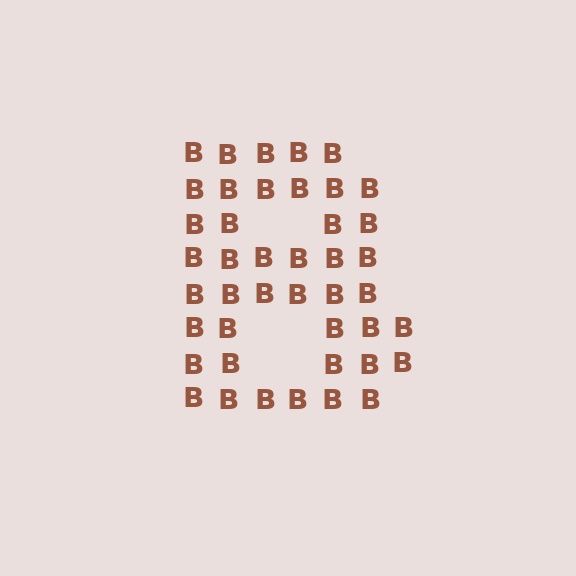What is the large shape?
The large shape is the letter B.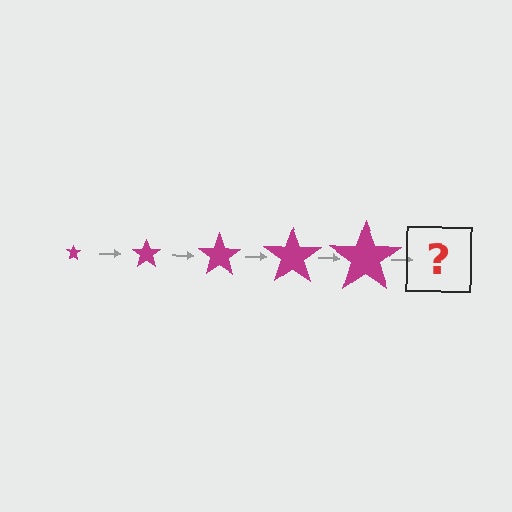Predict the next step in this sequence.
The next step is a magenta star, larger than the previous one.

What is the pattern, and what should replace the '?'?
The pattern is that the star gets progressively larger each step. The '?' should be a magenta star, larger than the previous one.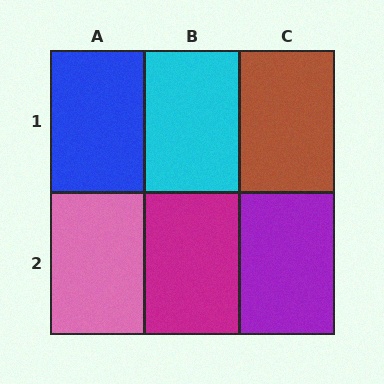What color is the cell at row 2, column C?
Purple.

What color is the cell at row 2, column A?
Pink.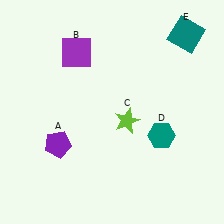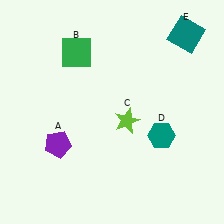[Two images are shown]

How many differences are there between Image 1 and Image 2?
There is 1 difference between the two images.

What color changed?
The square (B) changed from purple in Image 1 to green in Image 2.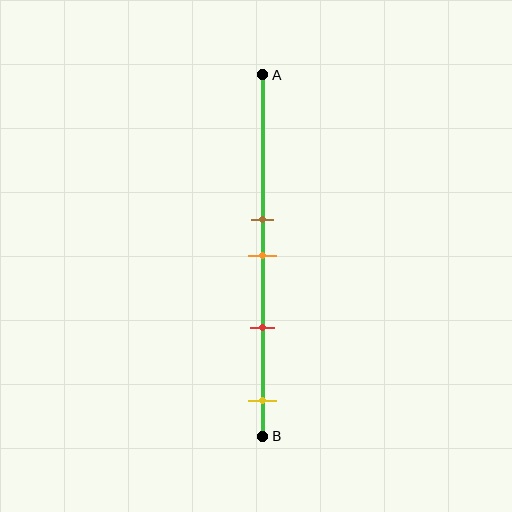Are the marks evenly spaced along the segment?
No, the marks are not evenly spaced.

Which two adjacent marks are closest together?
The brown and orange marks are the closest adjacent pair.